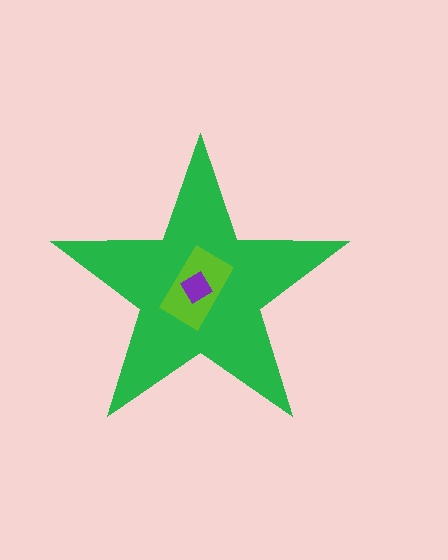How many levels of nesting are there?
3.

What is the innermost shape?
The purple diamond.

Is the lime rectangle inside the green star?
Yes.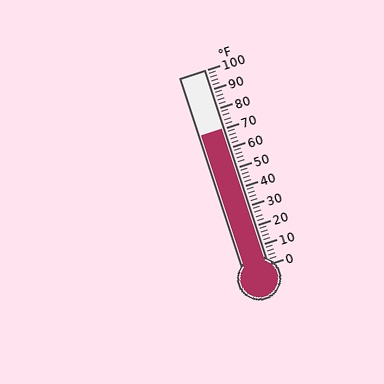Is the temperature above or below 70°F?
The temperature is at 70°F.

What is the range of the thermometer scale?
The thermometer scale ranges from 0°F to 100°F.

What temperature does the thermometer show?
The thermometer shows approximately 70°F.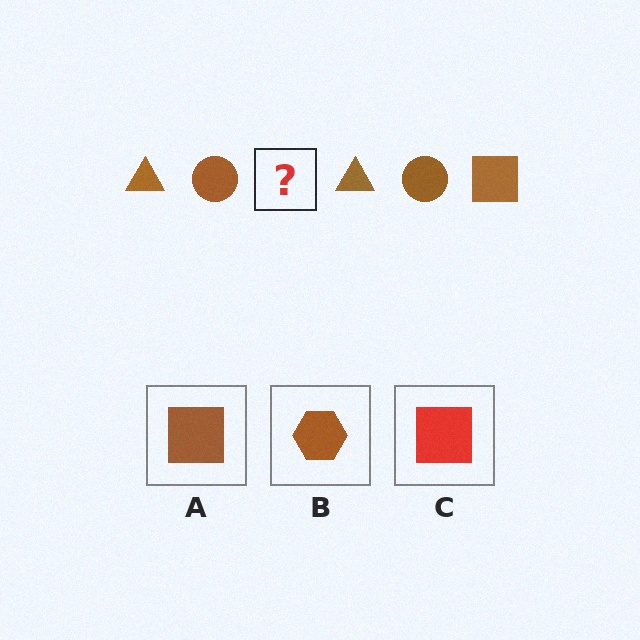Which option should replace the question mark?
Option A.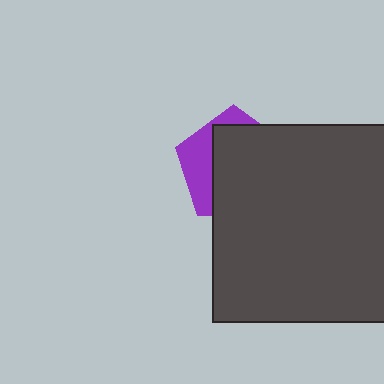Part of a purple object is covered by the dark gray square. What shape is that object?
It is a pentagon.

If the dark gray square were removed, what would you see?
You would see the complete purple pentagon.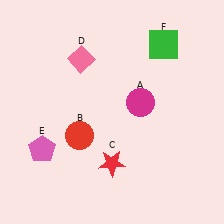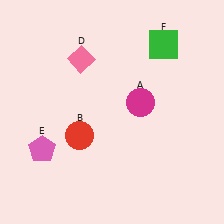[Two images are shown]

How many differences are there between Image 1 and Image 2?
There is 1 difference between the two images.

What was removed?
The red star (C) was removed in Image 2.